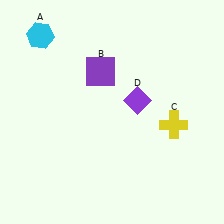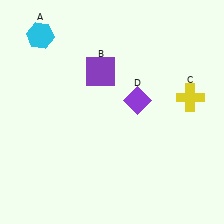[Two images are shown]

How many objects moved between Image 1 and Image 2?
1 object moved between the two images.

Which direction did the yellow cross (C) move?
The yellow cross (C) moved up.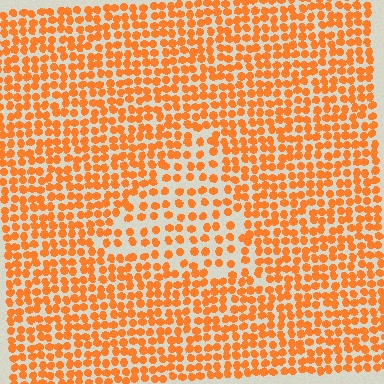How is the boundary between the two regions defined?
The boundary is defined by a change in element density (approximately 1.8x ratio). All elements are the same color, size, and shape.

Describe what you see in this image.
The image contains small orange elements arranged at two different densities. A triangle-shaped region is visible where the elements are less densely packed than the surrounding area.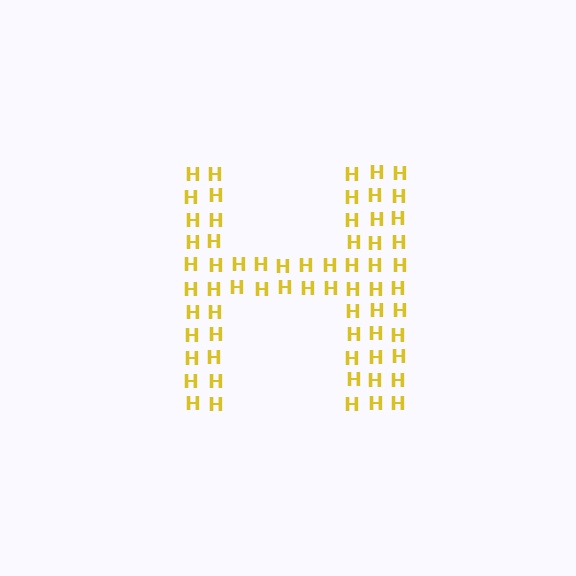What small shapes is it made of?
It is made of small letter H's.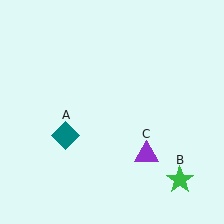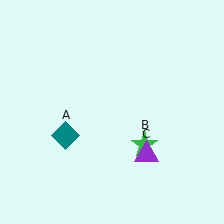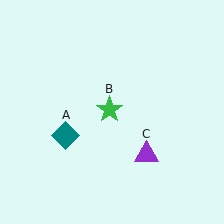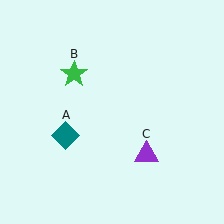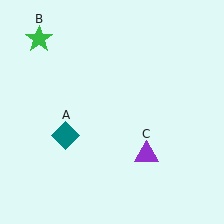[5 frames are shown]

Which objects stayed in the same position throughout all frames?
Teal diamond (object A) and purple triangle (object C) remained stationary.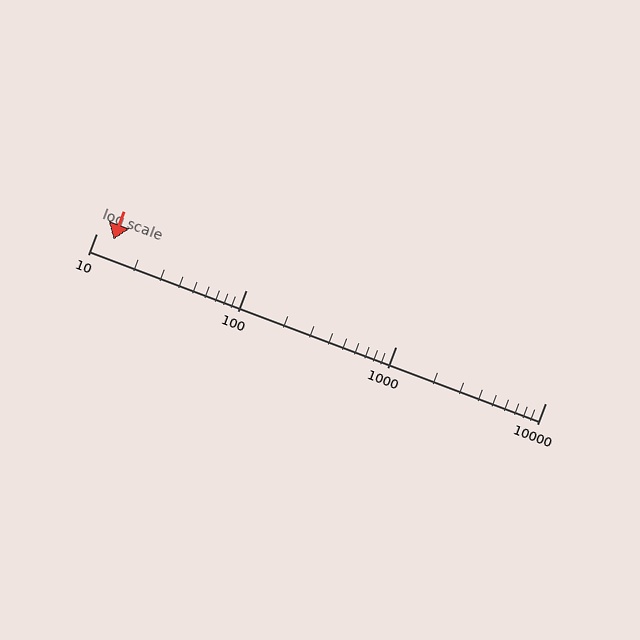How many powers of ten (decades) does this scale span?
The scale spans 3 decades, from 10 to 10000.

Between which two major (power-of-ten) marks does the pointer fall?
The pointer is between 10 and 100.